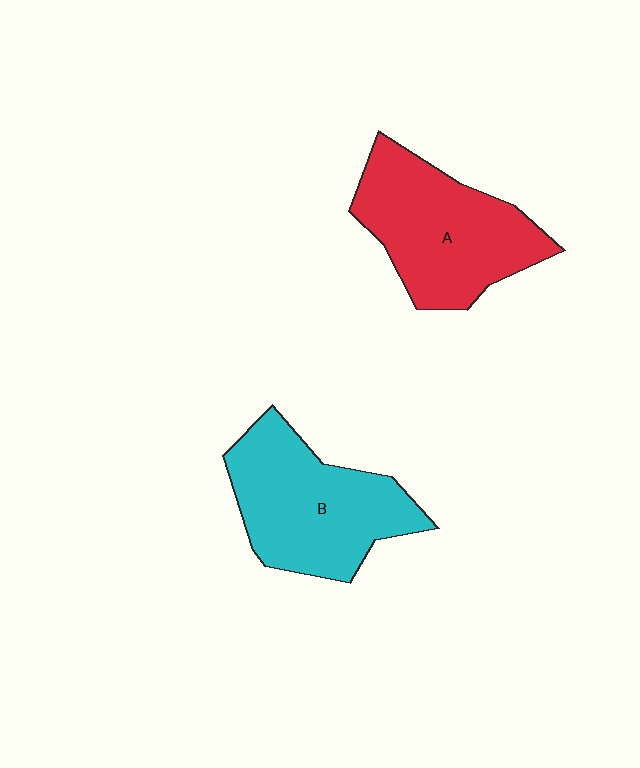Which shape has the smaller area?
Shape A (red).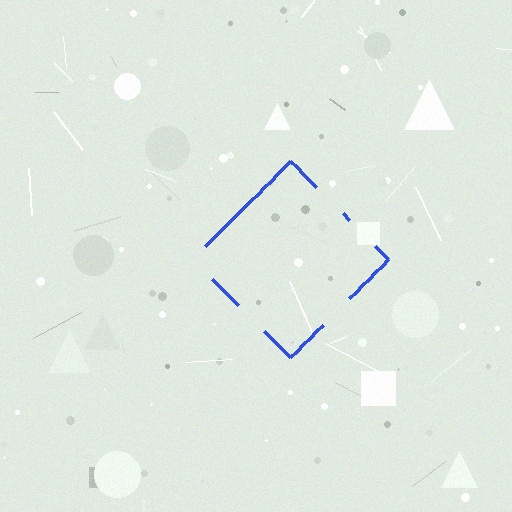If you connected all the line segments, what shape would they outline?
They would outline a diamond.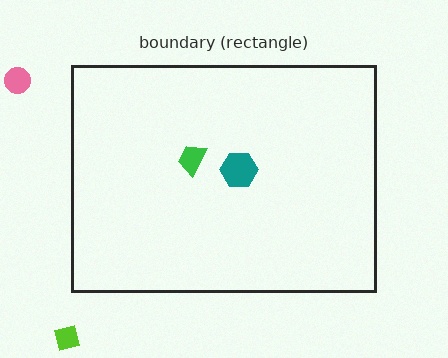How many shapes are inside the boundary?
2 inside, 2 outside.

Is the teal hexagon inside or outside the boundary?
Inside.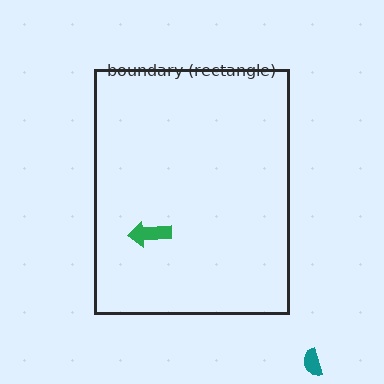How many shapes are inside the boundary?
1 inside, 1 outside.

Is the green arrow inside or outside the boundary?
Inside.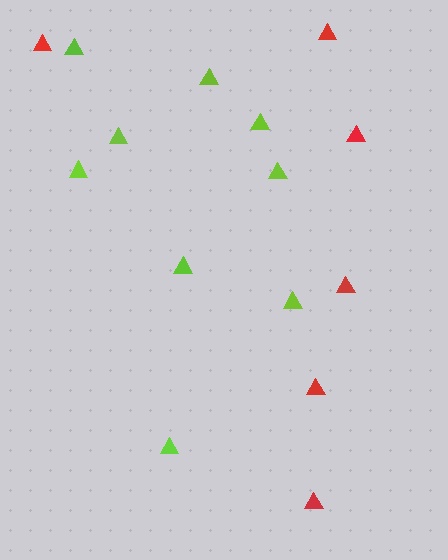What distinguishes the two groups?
There are 2 groups: one group of red triangles (6) and one group of lime triangles (9).